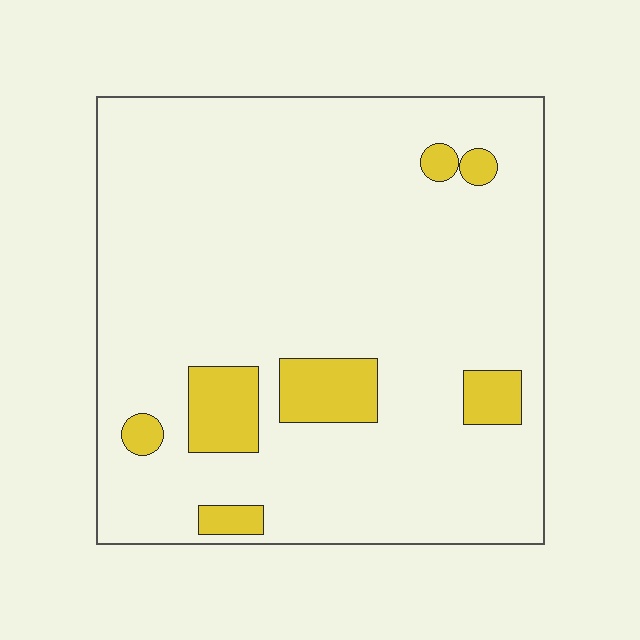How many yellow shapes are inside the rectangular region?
7.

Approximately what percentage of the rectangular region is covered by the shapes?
Approximately 10%.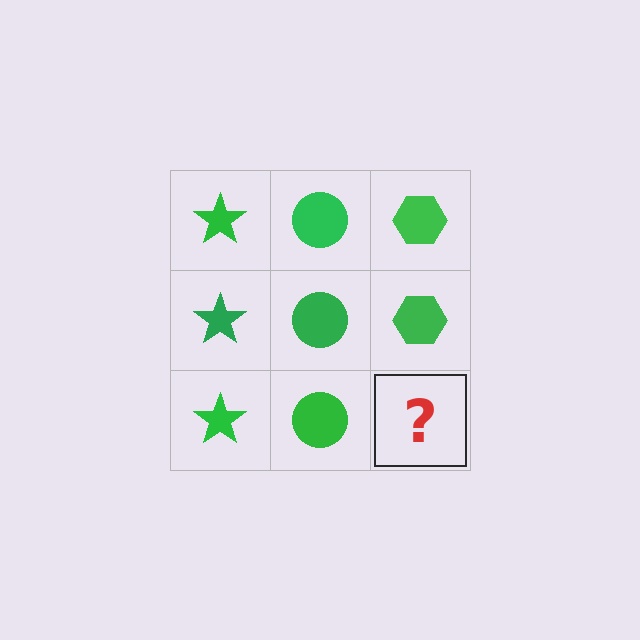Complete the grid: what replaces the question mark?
The question mark should be replaced with a green hexagon.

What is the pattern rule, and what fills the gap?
The rule is that each column has a consistent shape. The gap should be filled with a green hexagon.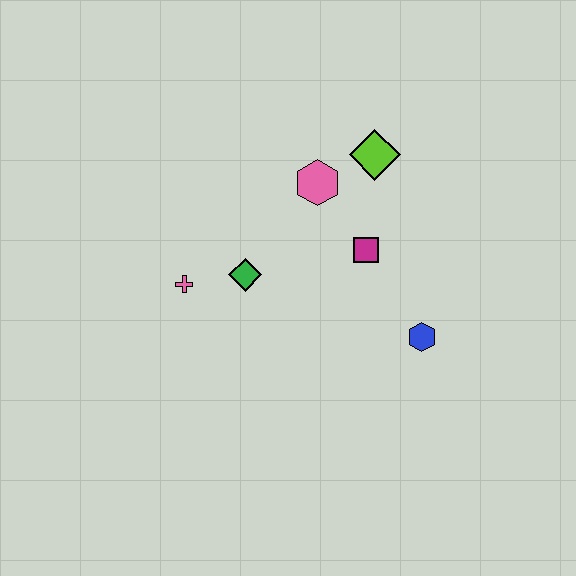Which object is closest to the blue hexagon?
The magenta square is closest to the blue hexagon.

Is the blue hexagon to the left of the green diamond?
No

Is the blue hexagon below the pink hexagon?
Yes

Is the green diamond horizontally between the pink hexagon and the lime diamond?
No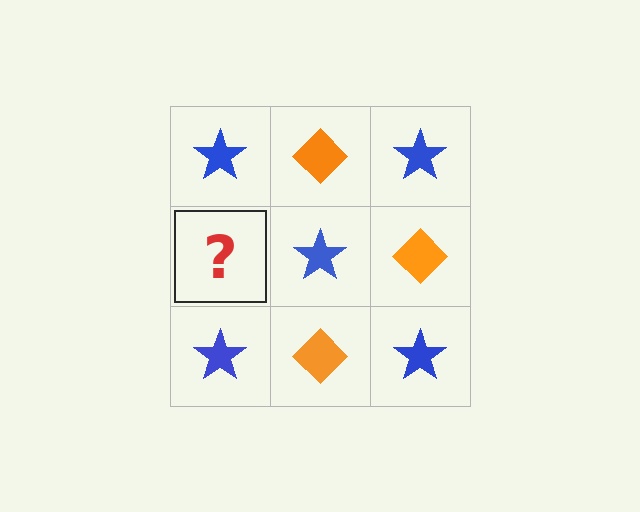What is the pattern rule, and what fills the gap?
The rule is that it alternates blue star and orange diamond in a checkerboard pattern. The gap should be filled with an orange diamond.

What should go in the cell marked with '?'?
The missing cell should contain an orange diamond.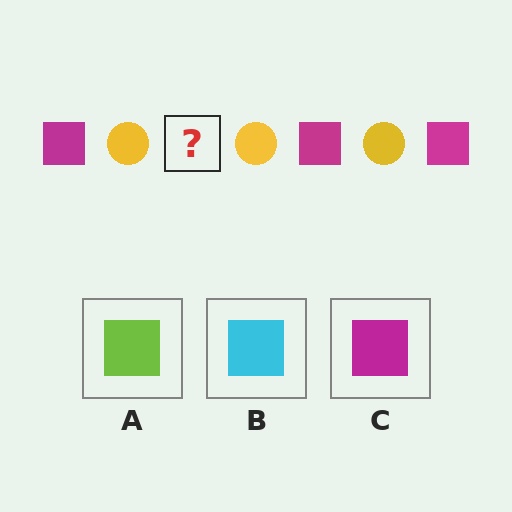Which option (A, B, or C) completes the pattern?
C.